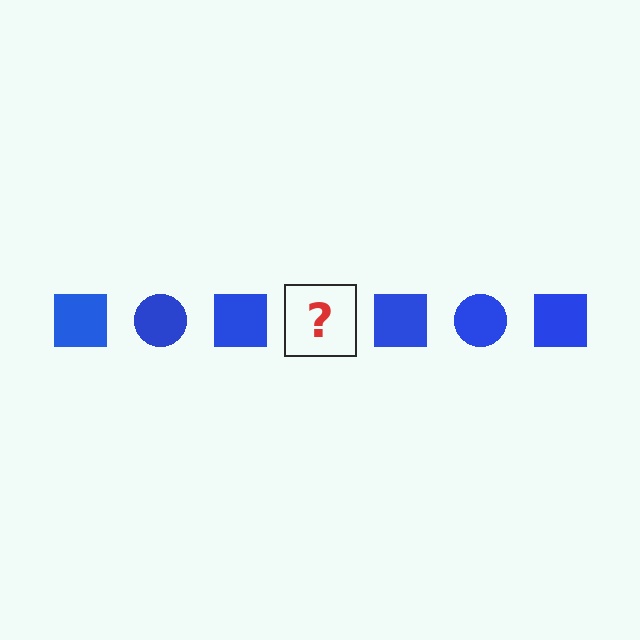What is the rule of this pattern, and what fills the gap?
The rule is that the pattern cycles through square, circle shapes in blue. The gap should be filled with a blue circle.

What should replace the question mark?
The question mark should be replaced with a blue circle.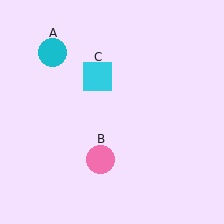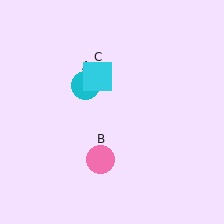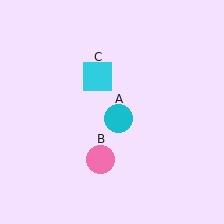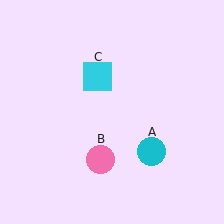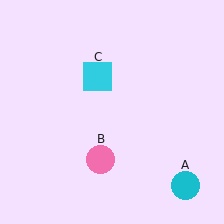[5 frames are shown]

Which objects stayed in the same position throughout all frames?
Pink circle (object B) and cyan square (object C) remained stationary.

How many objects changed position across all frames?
1 object changed position: cyan circle (object A).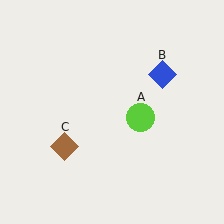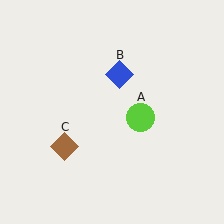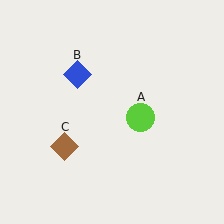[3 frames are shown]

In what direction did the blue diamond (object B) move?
The blue diamond (object B) moved left.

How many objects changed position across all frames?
1 object changed position: blue diamond (object B).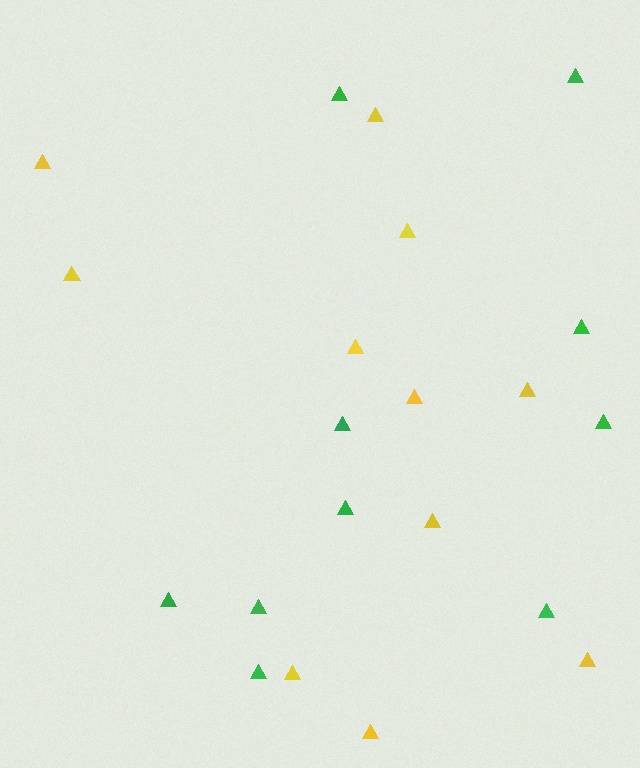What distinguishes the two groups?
There are 2 groups: one group of green triangles (10) and one group of yellow triangles (11).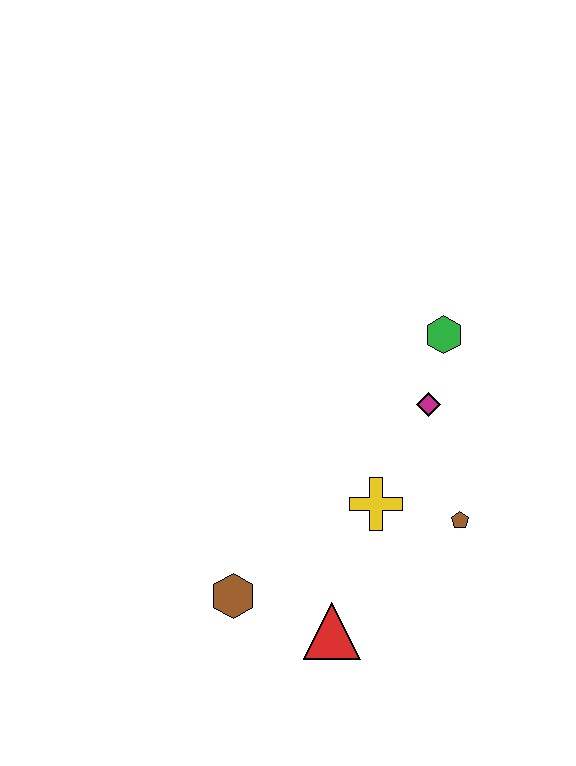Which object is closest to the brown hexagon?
The red triangle is closest to the brown hexagon.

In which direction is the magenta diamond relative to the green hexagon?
The magenta diamond is below the green hexagon.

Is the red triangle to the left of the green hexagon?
Yes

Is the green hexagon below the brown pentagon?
No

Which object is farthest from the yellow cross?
The green hexagon is farthest from the yellow cross.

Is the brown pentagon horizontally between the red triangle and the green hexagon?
No